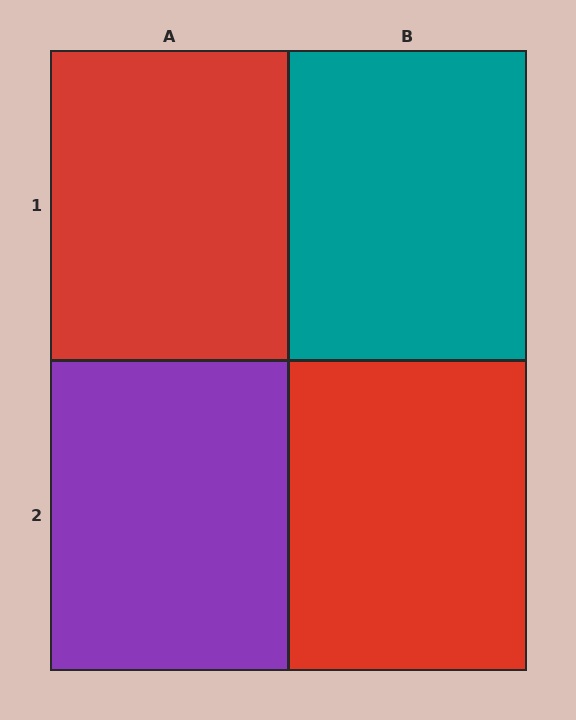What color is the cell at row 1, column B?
Teal.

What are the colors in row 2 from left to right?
Purple, red.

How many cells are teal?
1 cell is teal.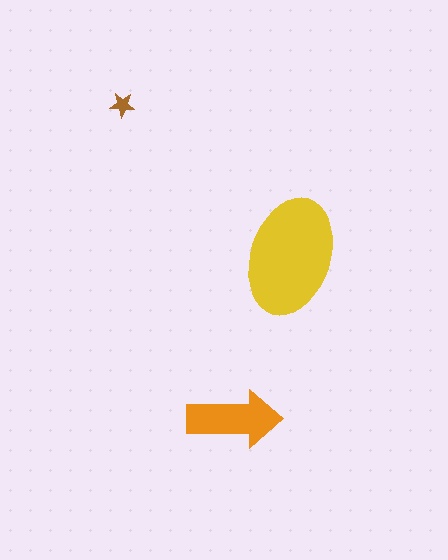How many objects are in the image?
There are 3 objects in the image.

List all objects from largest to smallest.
The yellow ellipse, the orange arrow, the brown star.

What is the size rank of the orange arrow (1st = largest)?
2nd.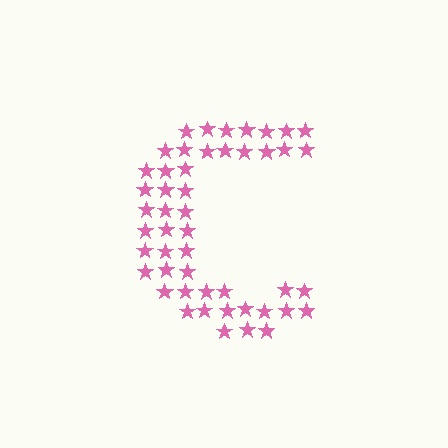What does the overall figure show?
The overall figure shows the letter C.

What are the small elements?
The small elements are stars.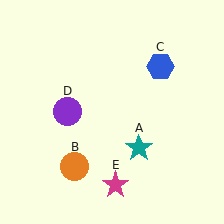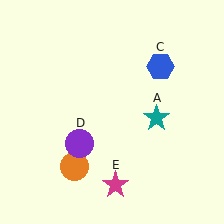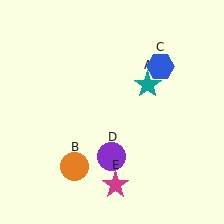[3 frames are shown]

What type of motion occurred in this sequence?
The teal star (object A), purple circle (object D) rotated counterclockwise around the center of the scene.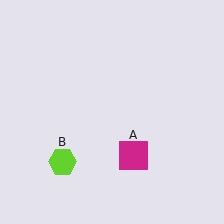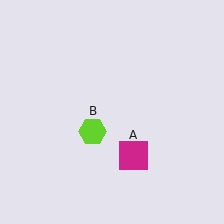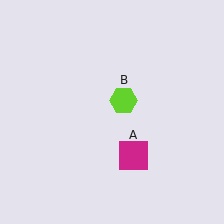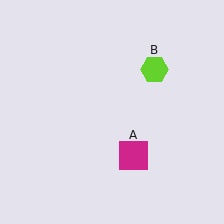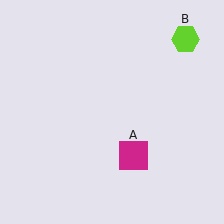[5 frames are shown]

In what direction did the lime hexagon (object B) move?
The lime hexagon (object B) moved up and to the right.